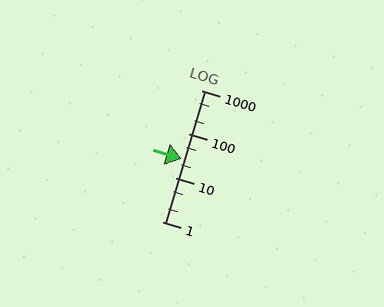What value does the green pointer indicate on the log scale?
The pointer indicates approximately 27.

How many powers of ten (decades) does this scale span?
The scale spans 3 decades, from 1 to 1000.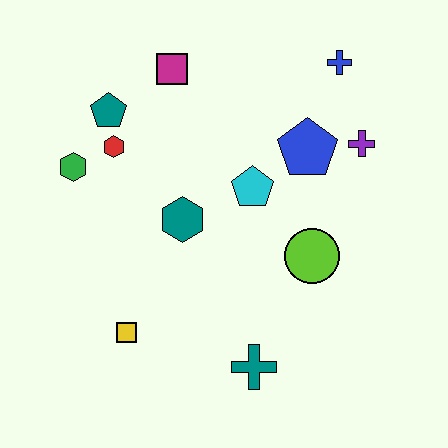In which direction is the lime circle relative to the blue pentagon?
The lime circle is below the blue pentagon.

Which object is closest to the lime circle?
The cyan pentagon is closest to the lime circle.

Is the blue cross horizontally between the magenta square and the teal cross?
No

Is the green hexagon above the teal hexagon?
Yes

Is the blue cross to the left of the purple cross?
Yes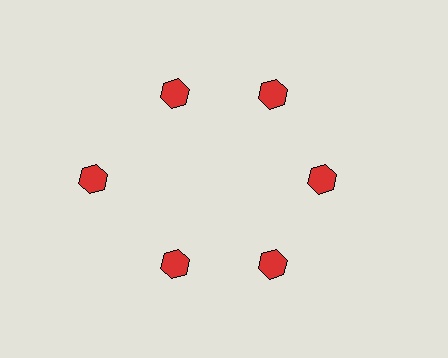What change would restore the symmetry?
The symmetry would be restored by moving it inward, back onto the ring so that all 6 hexagons sit at equal angles and equal distance from the center.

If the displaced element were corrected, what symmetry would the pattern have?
It would have 6-fold rotational symmetry — the pattern would map onto itself every 60 degrees.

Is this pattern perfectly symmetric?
No. The 6 red hexagons are arranged in a ring, but one element near the 9 o'clock position is pushed outward from the center, breaking the 6-fold rotational symmetry.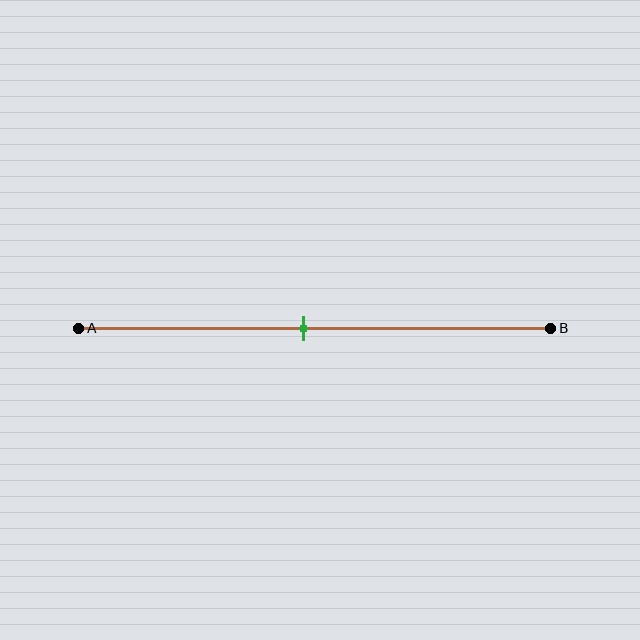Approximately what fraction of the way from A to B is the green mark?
The green mark is approximately 50% of the way from A to B.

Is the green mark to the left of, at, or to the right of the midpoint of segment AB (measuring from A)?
The green mark is approximately at the midpoint of segment AB.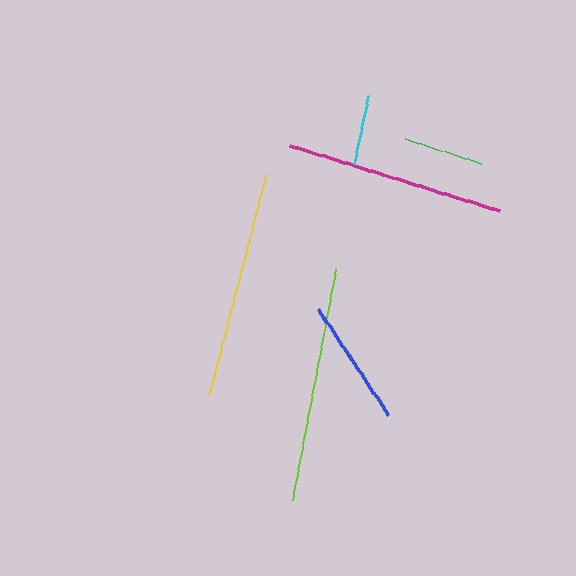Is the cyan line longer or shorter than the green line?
The green line is longer than the cyan line.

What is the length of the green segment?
The green segment is approximately 80 pixels long.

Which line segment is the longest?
The lime line is the longest at approximately 235 pixels.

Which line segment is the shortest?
The cyan line is the shortest at approximately 70 pixels.